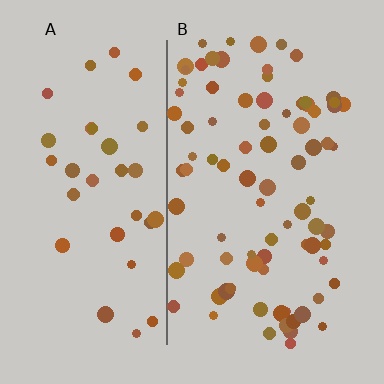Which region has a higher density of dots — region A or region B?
B (the right).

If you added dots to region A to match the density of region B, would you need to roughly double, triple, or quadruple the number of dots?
Approximately double.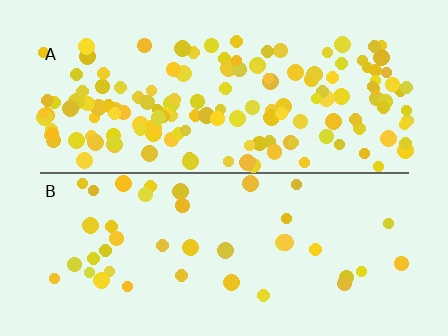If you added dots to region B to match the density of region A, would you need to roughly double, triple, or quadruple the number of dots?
Approximately quadruple.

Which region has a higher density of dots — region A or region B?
A (the top).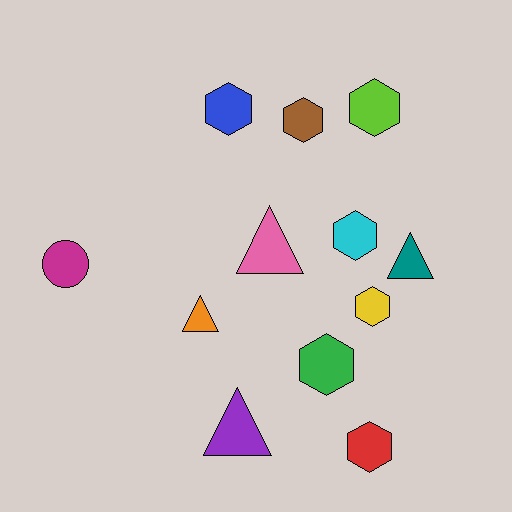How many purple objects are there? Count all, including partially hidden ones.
There is 1 purple object.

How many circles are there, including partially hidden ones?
There is 1 circle.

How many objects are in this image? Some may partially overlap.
There are 12 objects.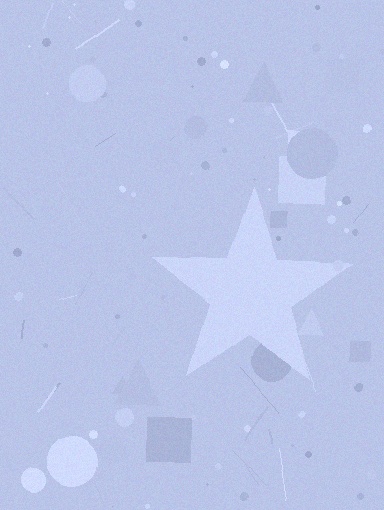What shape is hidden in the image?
A star is hidden in the image.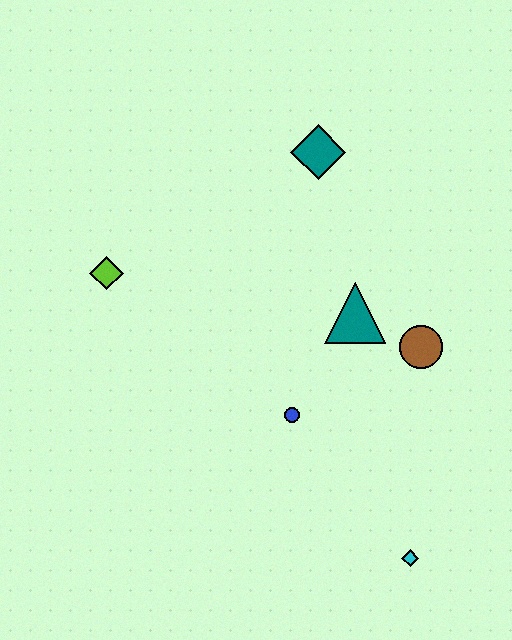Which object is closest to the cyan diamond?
The blue circle is closest to the cyan diamond.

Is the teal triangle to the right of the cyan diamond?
No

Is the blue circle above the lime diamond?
No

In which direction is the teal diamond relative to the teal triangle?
The teal diamond is above the teal triangle.